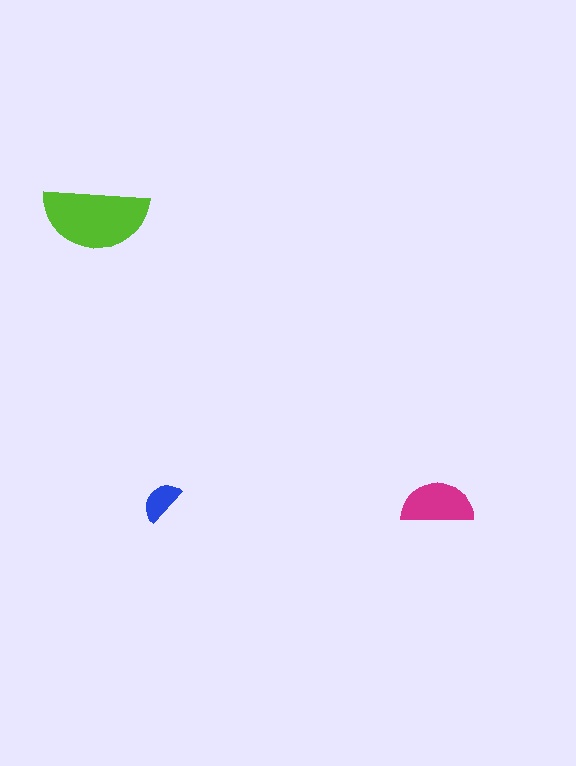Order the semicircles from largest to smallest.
the lime one, the magenta one, the blue one.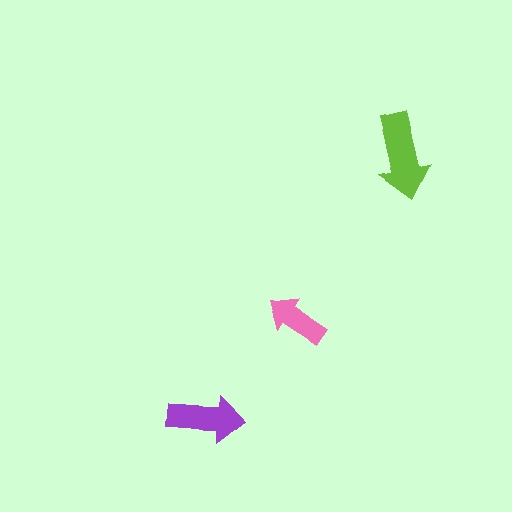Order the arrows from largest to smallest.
the lime one, the purple one, the pink one.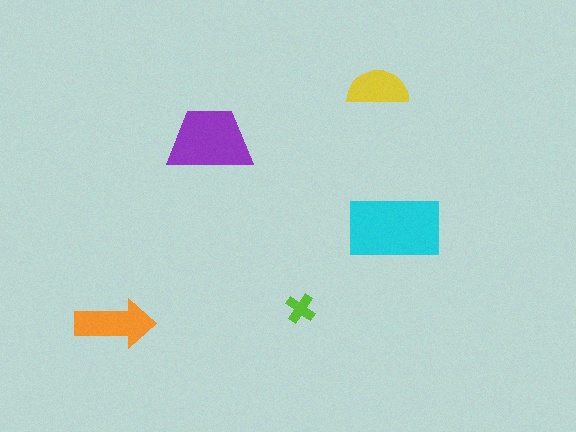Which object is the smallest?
The lime cross.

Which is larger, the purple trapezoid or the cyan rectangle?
The cyan rectangle.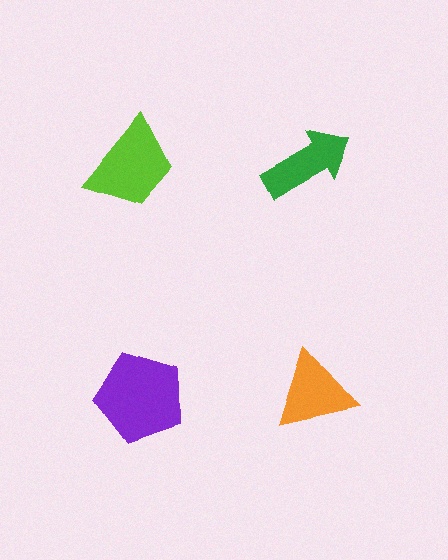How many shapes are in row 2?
2 shapes.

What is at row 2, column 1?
A purple pentagon.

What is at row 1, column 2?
A green arrow.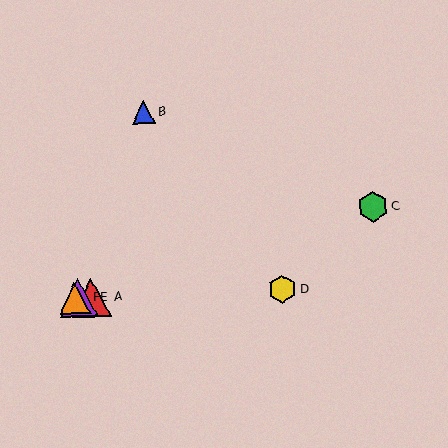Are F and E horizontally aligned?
Yes, both are at y≈298.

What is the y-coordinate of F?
Object F is at y≈298.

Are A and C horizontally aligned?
No, A is at y≈297 and C is at y≈207.